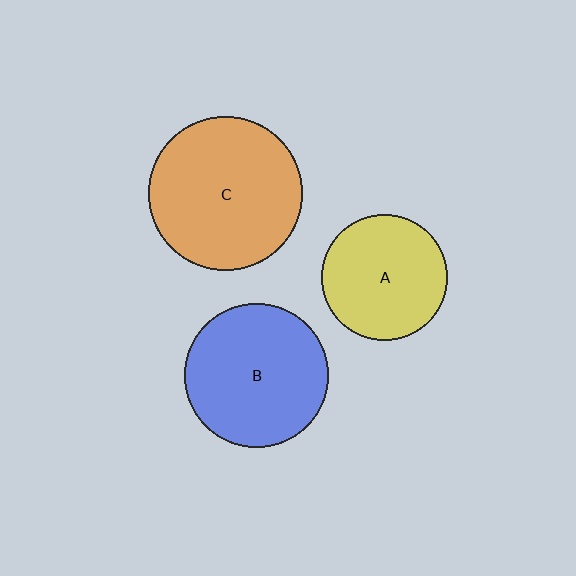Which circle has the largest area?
Circle C (orange).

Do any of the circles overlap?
No, none of the circles overlap.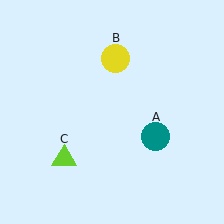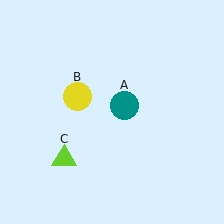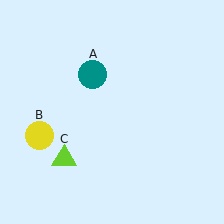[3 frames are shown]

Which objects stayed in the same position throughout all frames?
Lime triangle (object C) remained stationary.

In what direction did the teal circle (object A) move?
The teal circle (object A) moved up and to the left.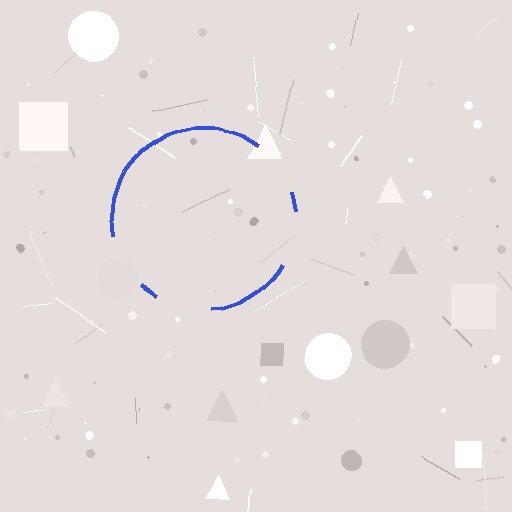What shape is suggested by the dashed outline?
The dashed outline suggests a circle.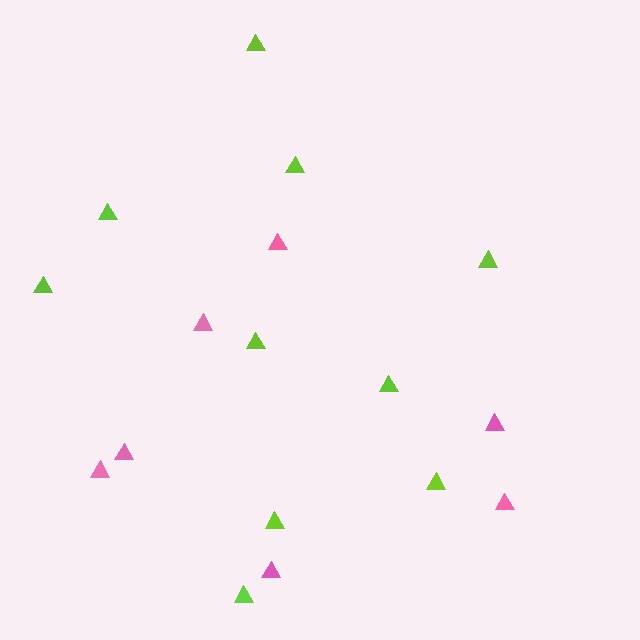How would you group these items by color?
There are 2 groups: one group of lime triangles (10) and one group of pink triangles (7).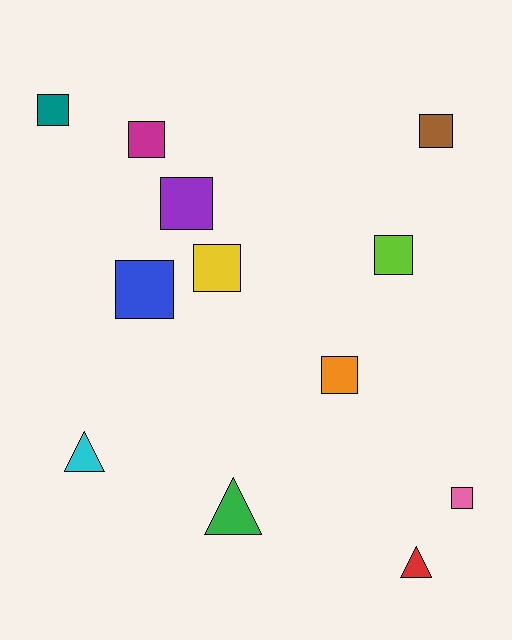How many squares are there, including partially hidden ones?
There are 9 squares.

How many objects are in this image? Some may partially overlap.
There are 12 objects.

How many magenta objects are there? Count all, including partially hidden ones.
There is 1 magenta object.